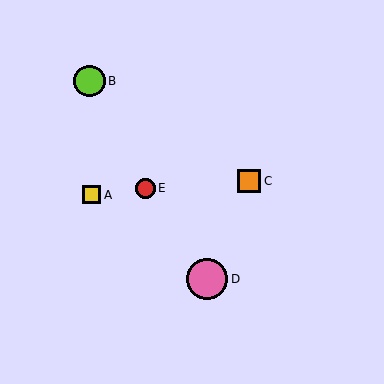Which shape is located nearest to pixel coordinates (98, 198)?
The yellow square (labeled A) at (92, 195) is nearest to that location.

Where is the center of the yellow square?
The center of the yellow square is at (92, 195).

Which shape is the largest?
The pink circle (labeled D) is the largest.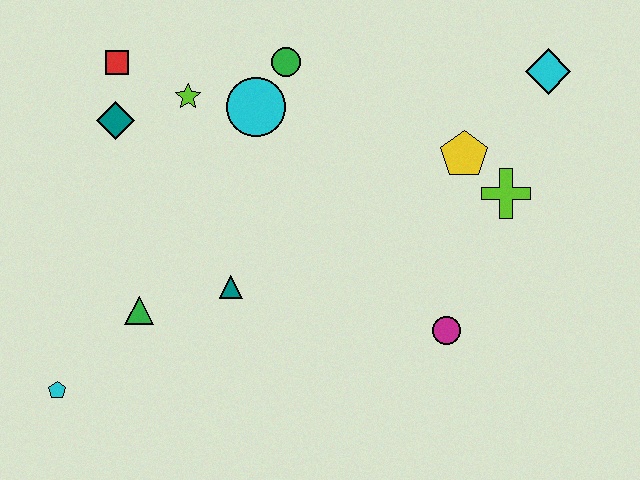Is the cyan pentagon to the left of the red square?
Yes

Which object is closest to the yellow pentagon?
The lime cross is closest to the yellow pentagon.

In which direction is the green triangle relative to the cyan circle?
The green triangle is below the cyan circle.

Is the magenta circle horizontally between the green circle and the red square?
No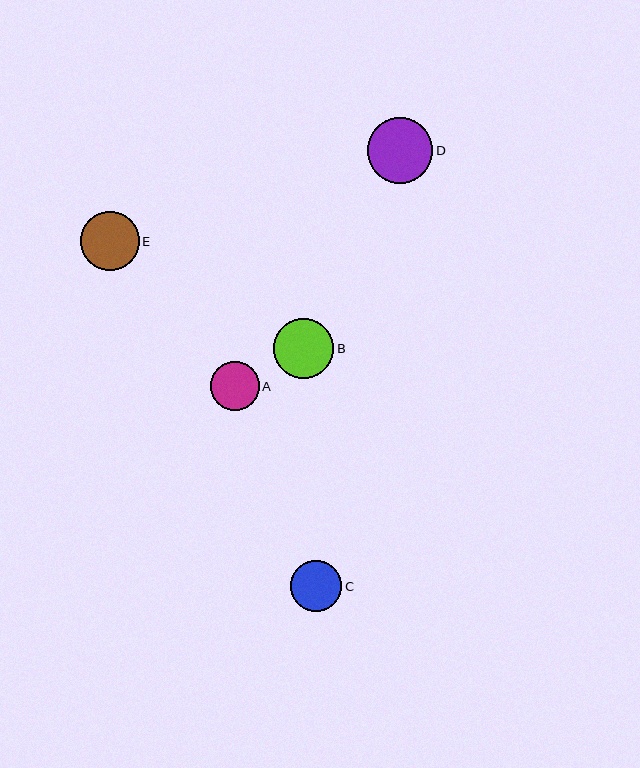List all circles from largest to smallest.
From largest to smallest: D, B, E, C, A.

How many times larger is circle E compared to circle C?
Circle E is approximately 1.2 times the size of circle C.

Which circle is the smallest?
Circle A is the smallest with a size of approximately 48 pixels.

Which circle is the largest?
Circle D is the largest with a size of approximately 66 pixels.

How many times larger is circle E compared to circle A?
Circle E is approximately 1.2 times the size of circle A.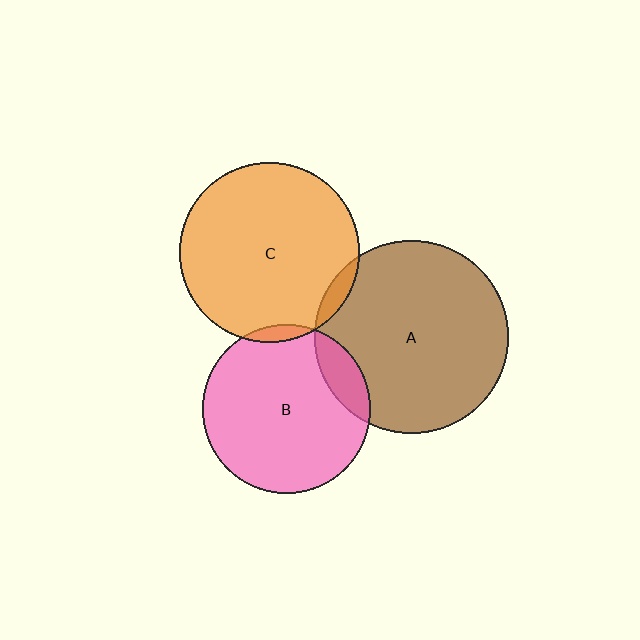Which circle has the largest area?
Circle A (brown).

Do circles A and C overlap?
Yes.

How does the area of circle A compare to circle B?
Approximately 1.3 times.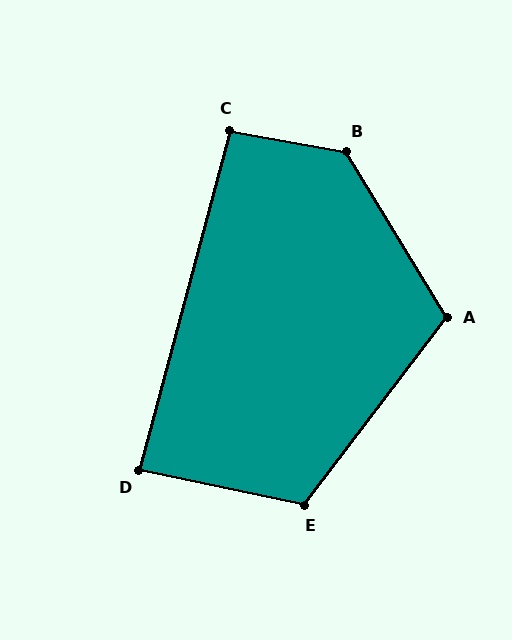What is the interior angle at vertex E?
Approximately 116 degrees (obtuse).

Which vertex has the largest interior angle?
B, at approximately 131 degrees.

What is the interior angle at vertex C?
Approximately 95 degrees (approximately right).